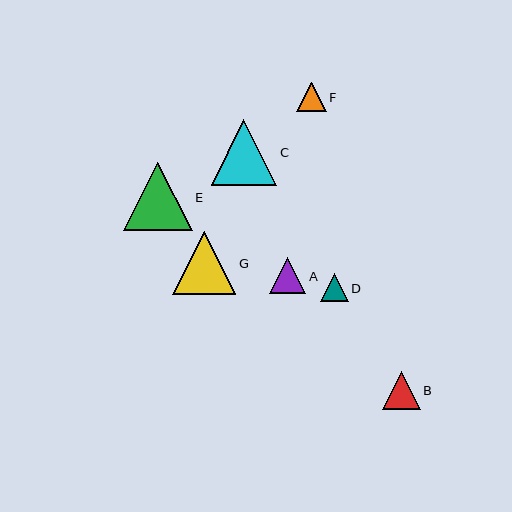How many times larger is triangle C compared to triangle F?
Triangle C is approximately 2.2 times the size of triangle F.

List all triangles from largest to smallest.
From largest to smallest: E, C, G, B, A, F, D.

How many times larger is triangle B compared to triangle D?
Triangle B is approximately 1.3 times the size of triangle D.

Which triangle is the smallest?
Triangle D is the smallest with a size of approximately 28 pixels.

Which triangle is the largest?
Triangle E is the largest with a size of approximately 68 pixels.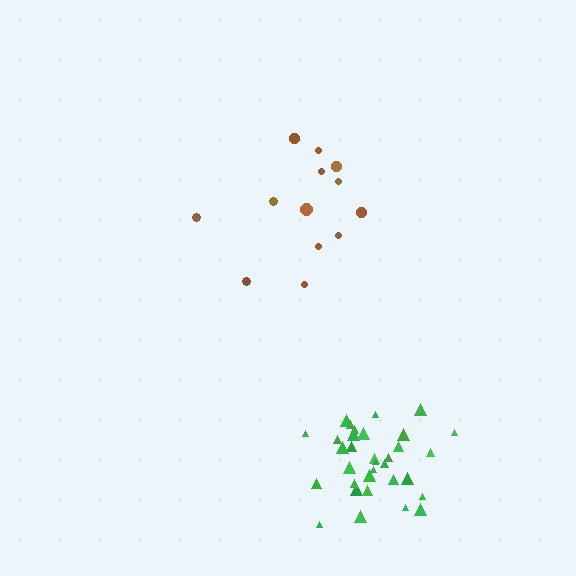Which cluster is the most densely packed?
Green.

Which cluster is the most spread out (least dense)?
Brown.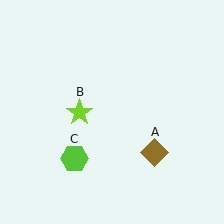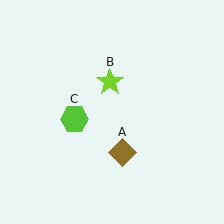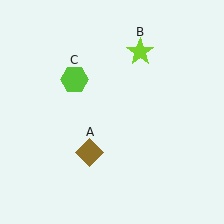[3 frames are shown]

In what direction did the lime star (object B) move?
The lime star (object B) moved up and to the right.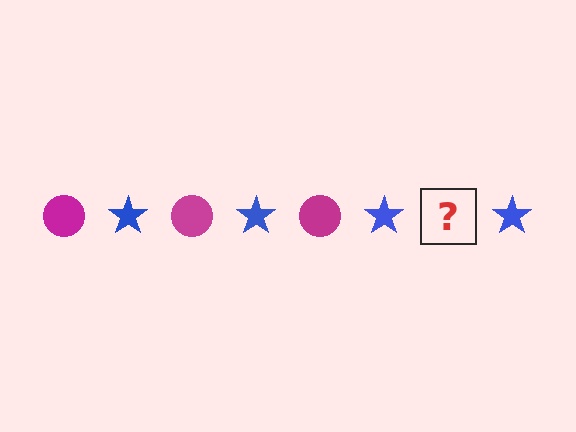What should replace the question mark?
The question mark should be replaced with a magenta circle.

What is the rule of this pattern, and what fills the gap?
The rule is that the pattern alternates between magenta circle and blue star. The gap should be filled with a magenta circle.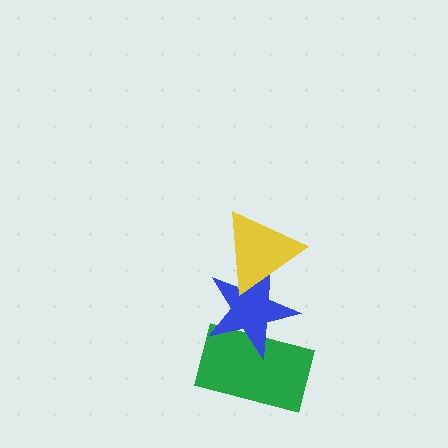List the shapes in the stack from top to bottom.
From top to bottom: the yellow triangle, the blue star, the green rectangle.